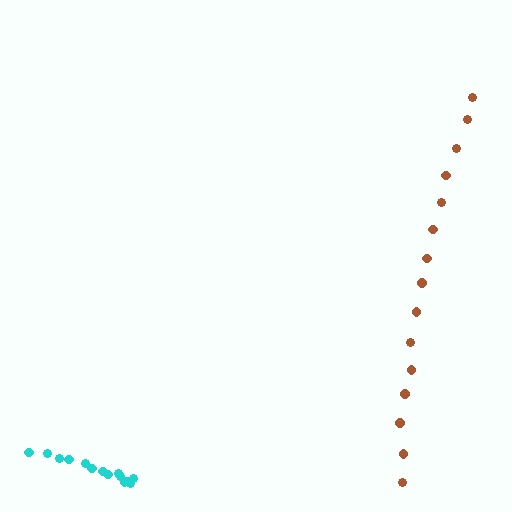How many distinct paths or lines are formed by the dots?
There are 2 distinct paths.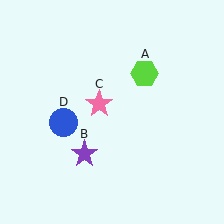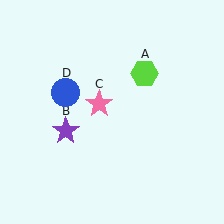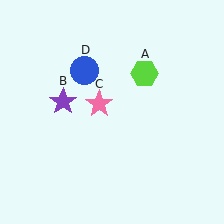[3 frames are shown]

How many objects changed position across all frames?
2 objects changed position: purple star (object B), blue circle (object D).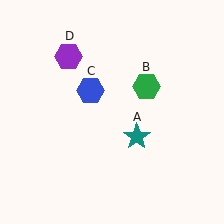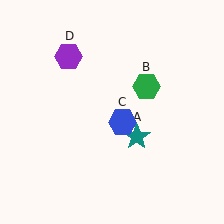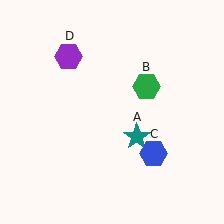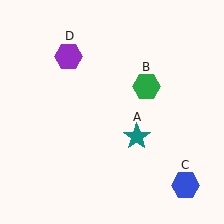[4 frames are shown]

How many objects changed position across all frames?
1 object changed position: blue hexagon (object C).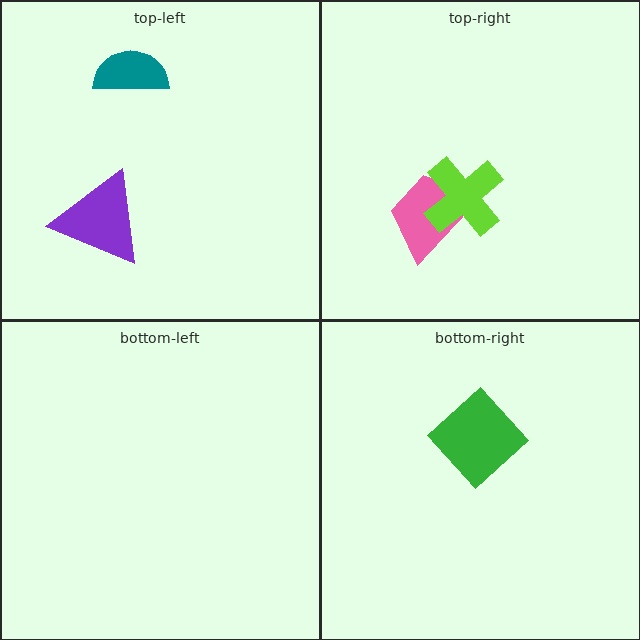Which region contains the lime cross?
The top-right region.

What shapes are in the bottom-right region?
The green diamond.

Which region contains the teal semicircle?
The top-left region.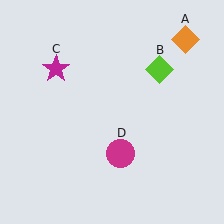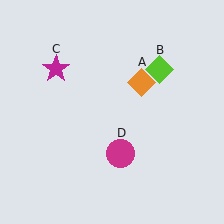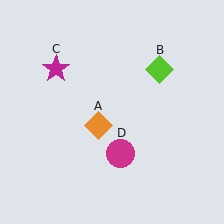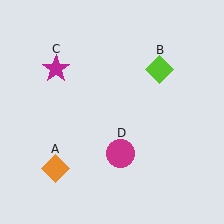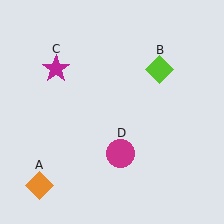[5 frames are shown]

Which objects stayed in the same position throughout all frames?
Lime diamond (object B) and magenta star (object C) and magenta circle (object D) remained stationary.